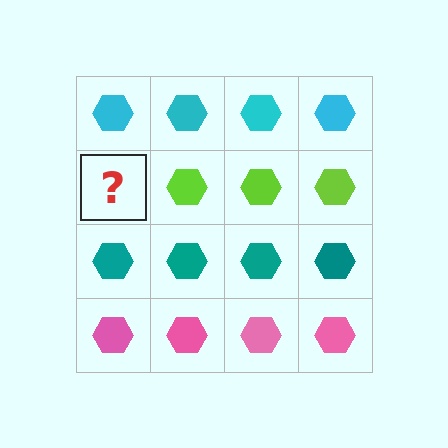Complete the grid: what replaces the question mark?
The question mark should be replaced with a lime hexagon.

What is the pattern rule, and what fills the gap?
The rule is that each row has a consistent color. The gap should be filled with a lime hexagon.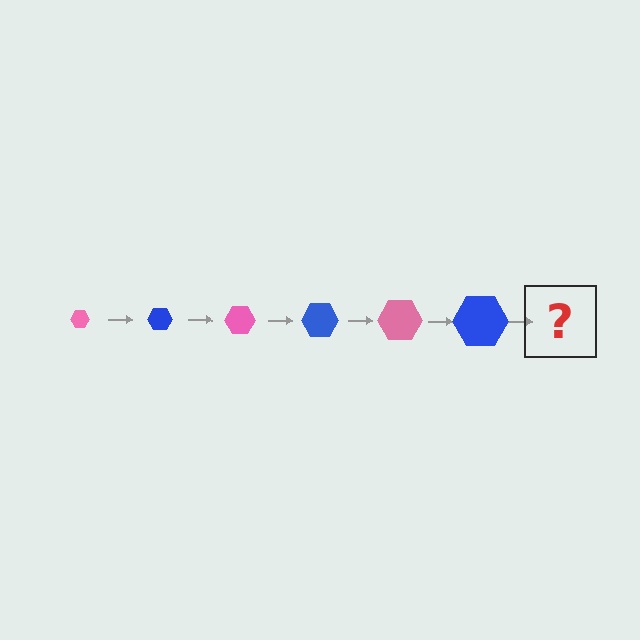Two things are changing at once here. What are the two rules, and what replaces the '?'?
The two rules are that the hexagon grows larger each step and the color cycles through pink and blue. The '?' should be a pink hexagon, larger than the previous one.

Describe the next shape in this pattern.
It should be a pink hexagon, larger than the previous one.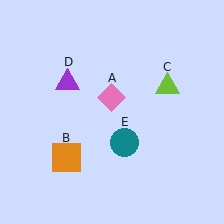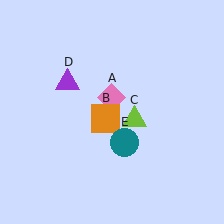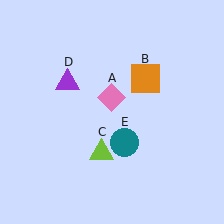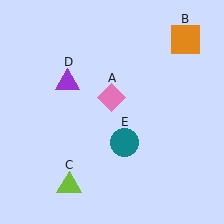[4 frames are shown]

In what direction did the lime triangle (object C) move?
The lime triangle (object C) moved down and to the left.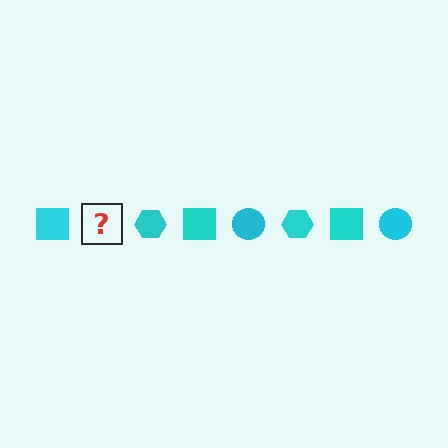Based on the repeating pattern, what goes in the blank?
The blank should be a cyan circle.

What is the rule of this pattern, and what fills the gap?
The rule is that the pattern cycles through square, circle, hexagon shapes in cyan. The gap should be filled with a cyan circle.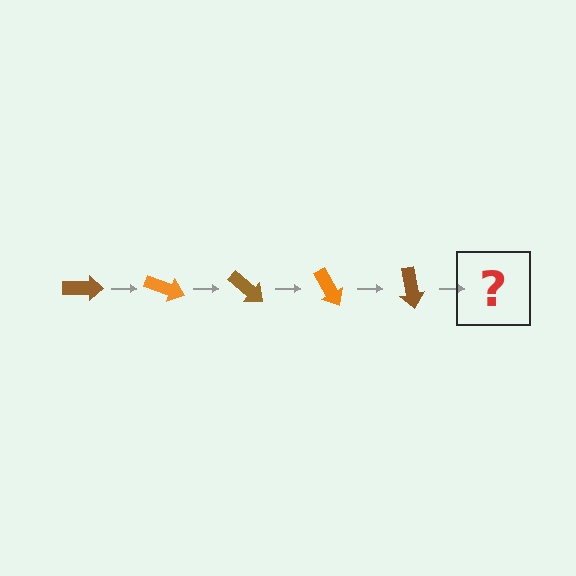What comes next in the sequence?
The next element should be an orange arrow, rotated 100 degrees from the start.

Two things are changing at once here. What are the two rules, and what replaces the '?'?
The two rules are that it rotates 20 degrees each step and the color cycles through brown and orange. The '?' should be an orange arrow, rotated 100 degrees from the start.